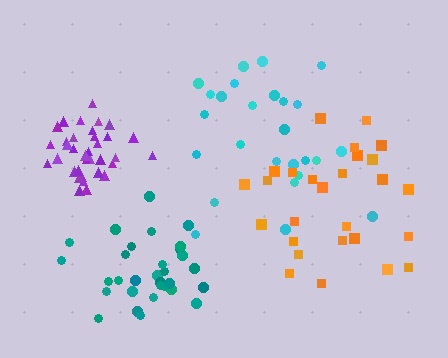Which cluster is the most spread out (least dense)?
Orange.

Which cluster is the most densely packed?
Purple.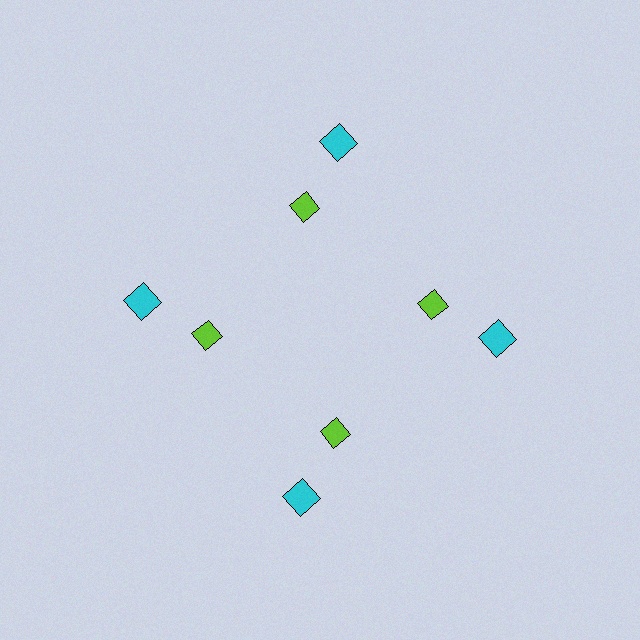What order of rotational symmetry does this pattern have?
This pattern has 4-fold rotational symmetry.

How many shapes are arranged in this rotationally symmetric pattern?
There are 8 shapes, arranged in 4 groups of 2.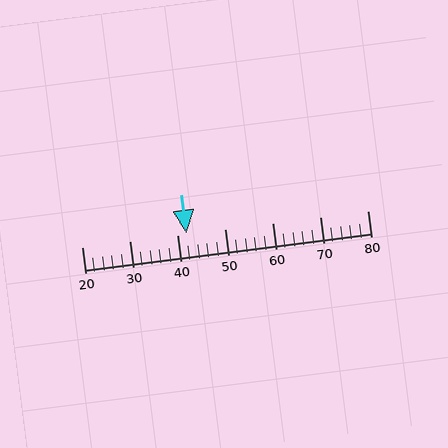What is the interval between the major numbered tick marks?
The major tick marks are spaced 10 units apart.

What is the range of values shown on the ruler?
The ruler shows values from 20 to 80.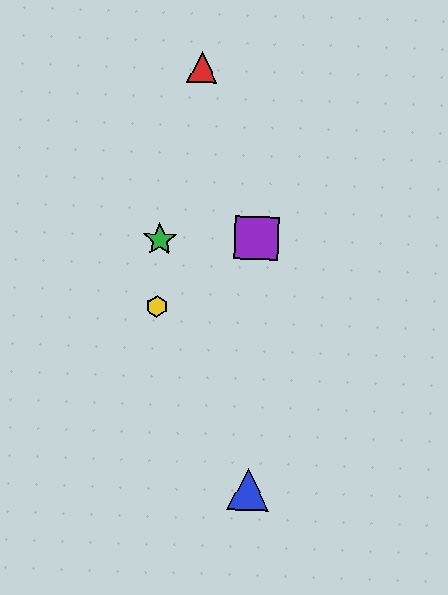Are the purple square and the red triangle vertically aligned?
No, the purple square is at x≈257 and the red triangle is at x≈202.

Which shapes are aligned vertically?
The blue triangle, the purple square are aligned vertically.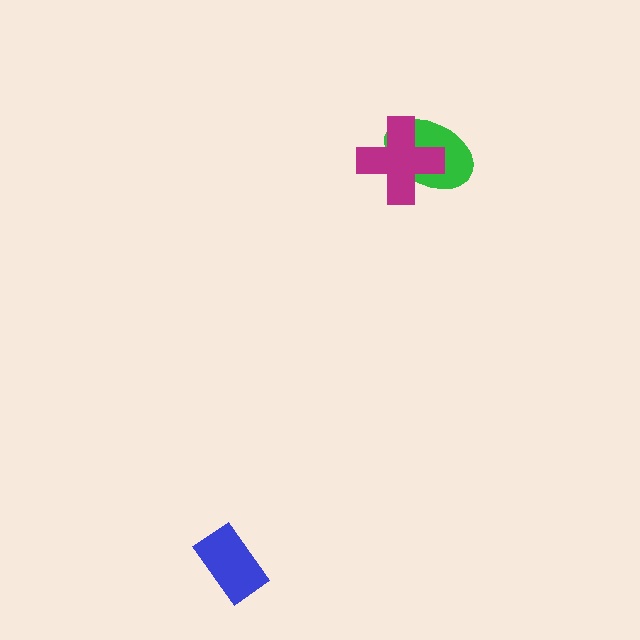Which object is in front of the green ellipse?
The magenta cross is in front of the green ellipse.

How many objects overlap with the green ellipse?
1 object overlaps with the green ellipse.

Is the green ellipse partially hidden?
Yes, it is partially covered by another shape.